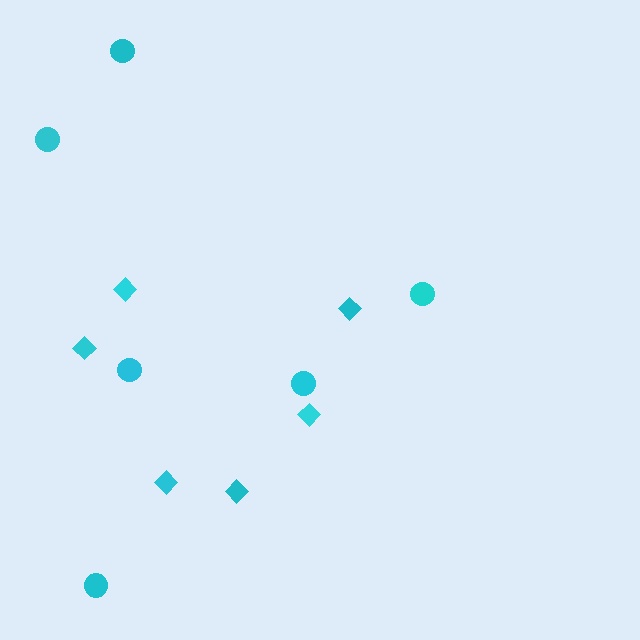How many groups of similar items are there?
There are 2 groups: one group of diamonds (6) and one group of circles (6).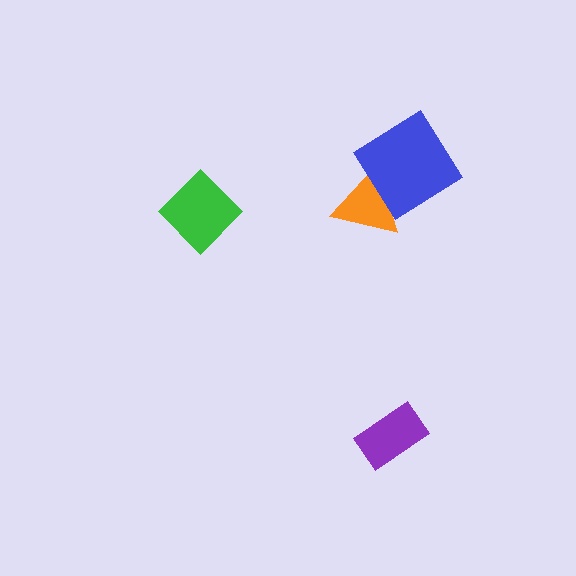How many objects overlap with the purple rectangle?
0 objects overlap with the purple rectangle.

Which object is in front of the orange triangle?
The blue diamond is in front of the orange triangle.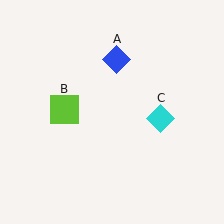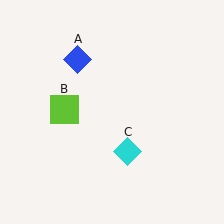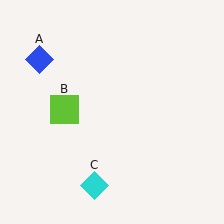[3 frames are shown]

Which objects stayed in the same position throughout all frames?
Lime square (object B) remained stationary.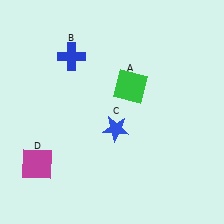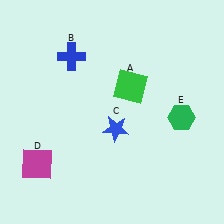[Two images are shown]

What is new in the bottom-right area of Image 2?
A green hexagon (E) was added in the bottom-right area of Image 2.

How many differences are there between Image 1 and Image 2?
There is 1 difference between the two images.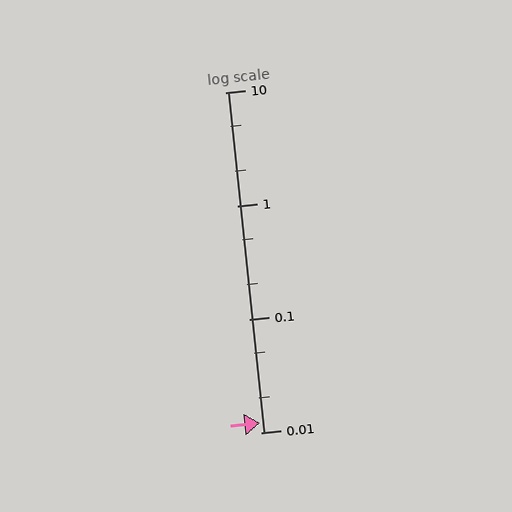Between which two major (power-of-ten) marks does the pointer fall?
The pointer is between 0.01 and 0.1.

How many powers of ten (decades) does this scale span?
The scale spans 3 decades, from 0.01 to 10.